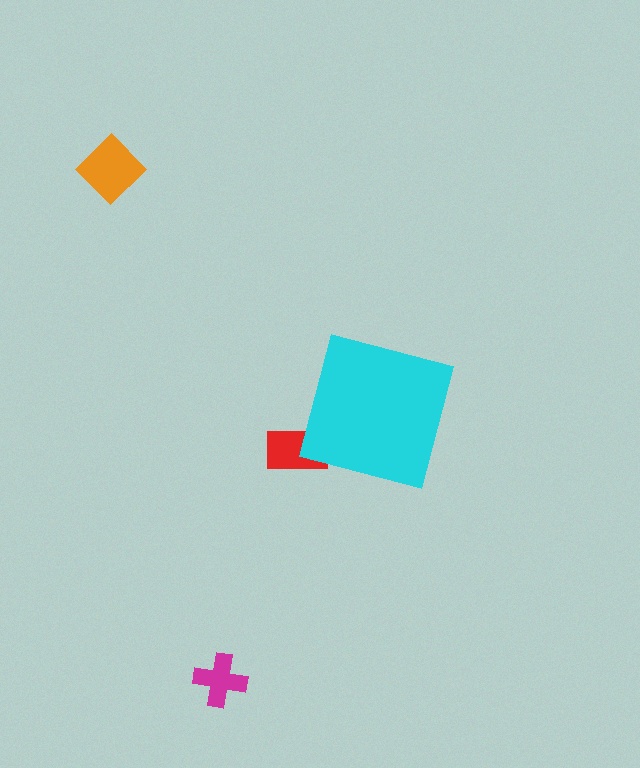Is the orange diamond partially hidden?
No, the orange diamond is fully visible.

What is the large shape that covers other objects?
A cyan square.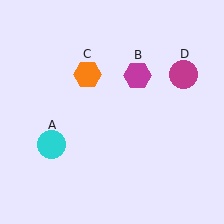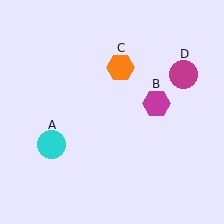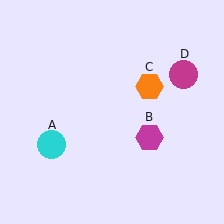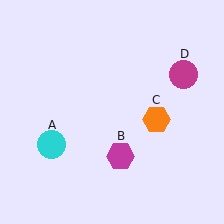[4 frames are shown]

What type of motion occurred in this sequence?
The magenta hexagon (object B), orange hexagon (object C) rotated clockwise around the center of the scene.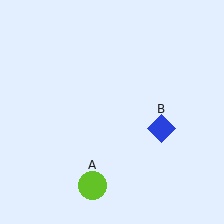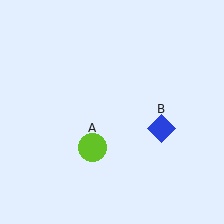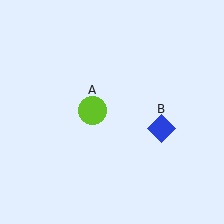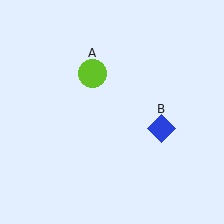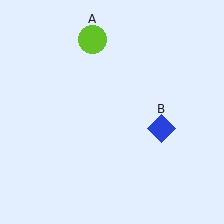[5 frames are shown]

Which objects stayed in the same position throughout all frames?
Blue diamond (object B) remained stationary.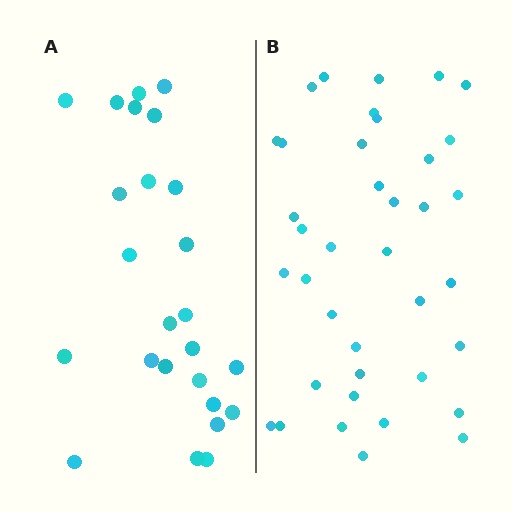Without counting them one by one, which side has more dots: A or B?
Region B (the right region) has more dots.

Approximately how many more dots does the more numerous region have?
Region B has approximately 15 more dots than region A.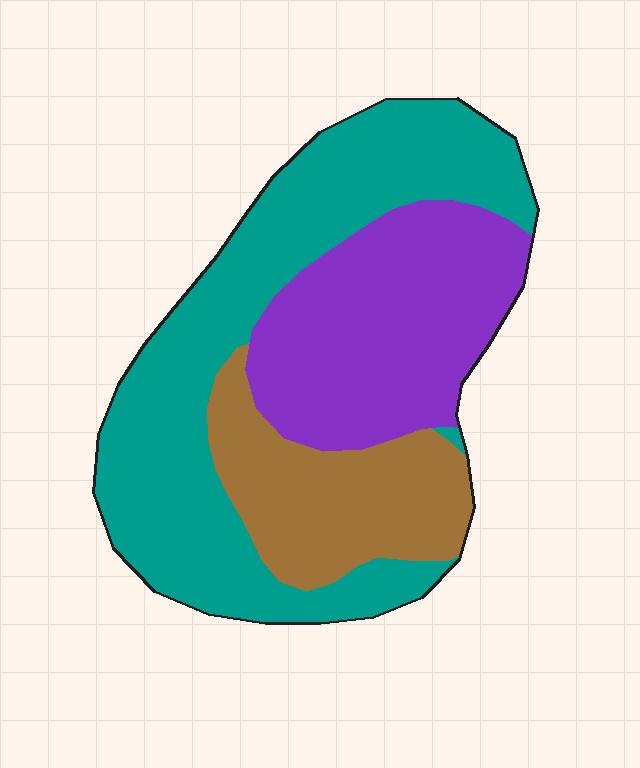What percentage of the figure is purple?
Purple takes up about one third (1/3) of the figure.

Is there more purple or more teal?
Teal.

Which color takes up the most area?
Teal, at roughly 50%.